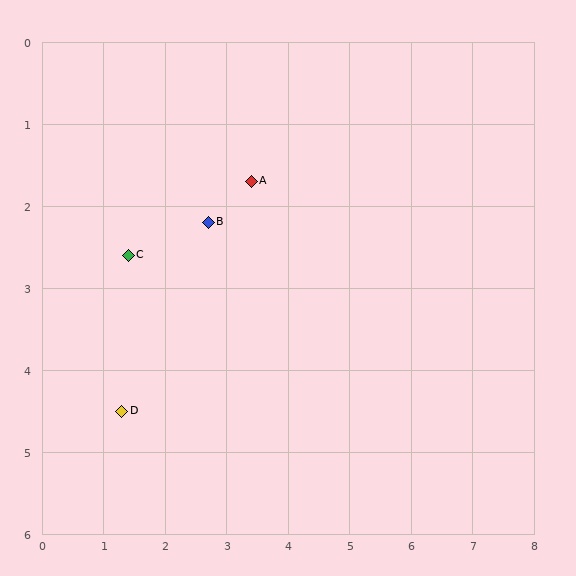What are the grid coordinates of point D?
Point D is at approximately (1.3, 4.5).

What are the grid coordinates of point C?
Point C is at approximately (1.4, 2.6).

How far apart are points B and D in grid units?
Points B and D are about 2.7 grid units apart.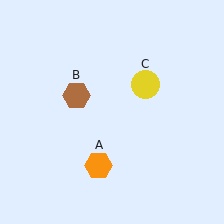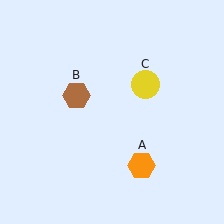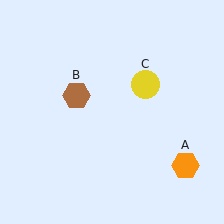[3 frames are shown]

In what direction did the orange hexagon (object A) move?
The orange hexagon (object A) moved right.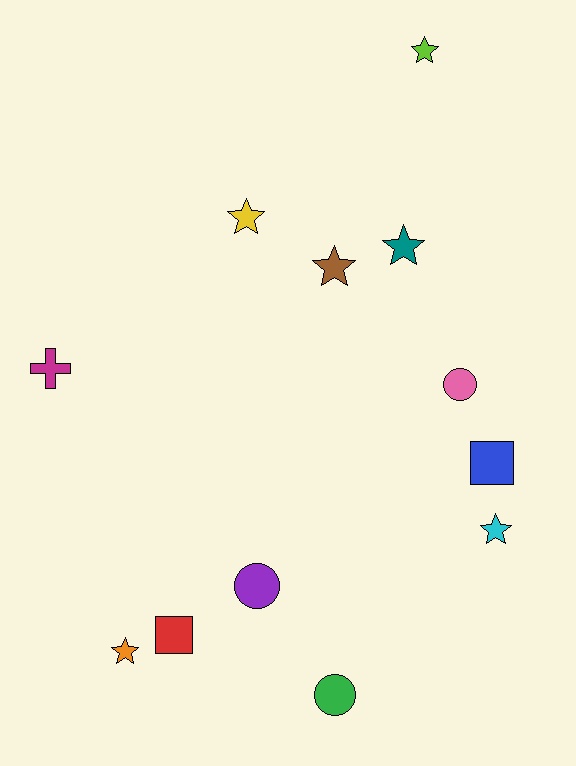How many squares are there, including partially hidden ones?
There are 2 squares.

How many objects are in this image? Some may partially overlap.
There are 12 objects.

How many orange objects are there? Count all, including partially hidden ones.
There is 1 orange object.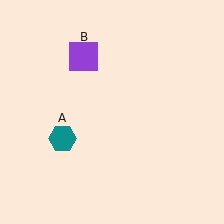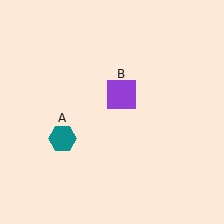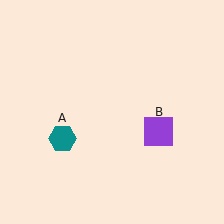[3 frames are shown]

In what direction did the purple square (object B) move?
The purple square (object B) moved down and to the right.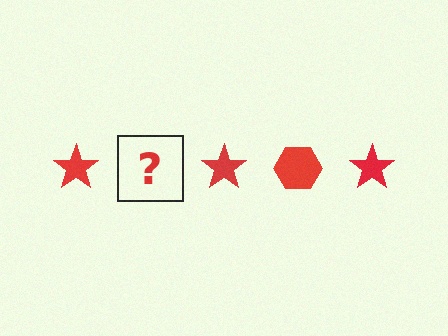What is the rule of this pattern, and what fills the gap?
The rule is that the pattern cycles through star, hexagon shapes in red. The gap should be filled with a red hexagon.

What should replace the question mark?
The question mark should be replaced with a red hexagon.